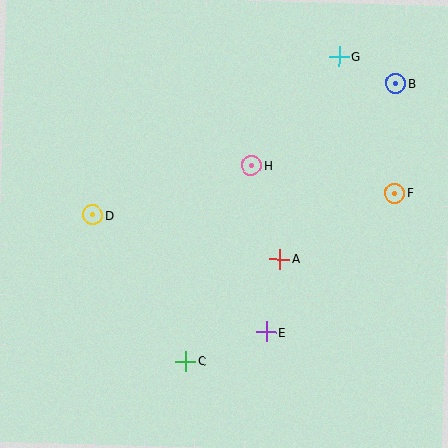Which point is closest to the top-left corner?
Point D is closest to the top-left corner.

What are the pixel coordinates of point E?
Point E is at (266, 332).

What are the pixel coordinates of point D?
Point D is at (93, 215).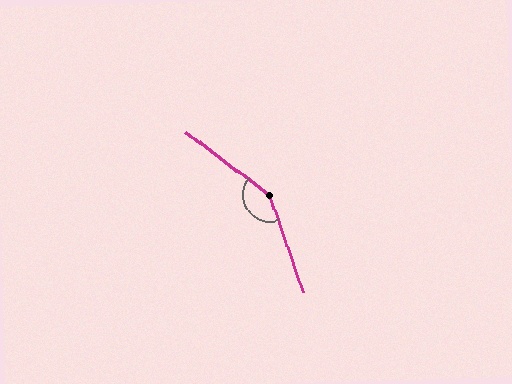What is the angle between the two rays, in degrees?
Approximately 146 degrees.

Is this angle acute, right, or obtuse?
It is obtuse.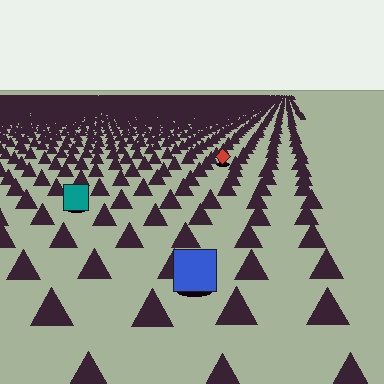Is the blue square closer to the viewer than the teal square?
Yes. The blue square is closer — you can tell from the texture gradient: the ground texture is coarser near it.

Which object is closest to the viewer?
The blue square is closest. The texture marks near it are larger and more spread out.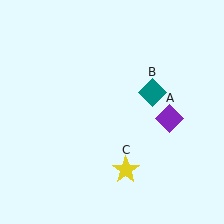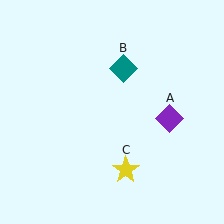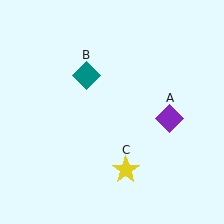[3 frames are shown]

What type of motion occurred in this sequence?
The teal diamond (object B) rotated counterclockwise around the center of the scene.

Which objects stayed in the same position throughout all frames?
Purple diamond (object A) and yellow star (object C) remained stationary.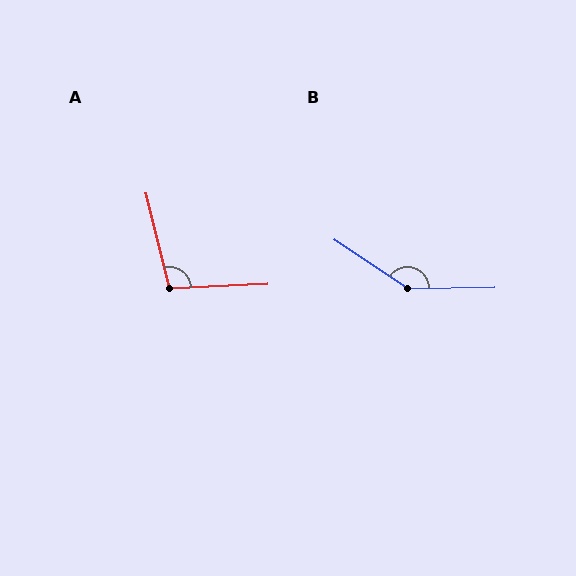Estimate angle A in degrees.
Approximately 102 degrees.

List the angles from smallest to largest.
A (102°), B (145°).